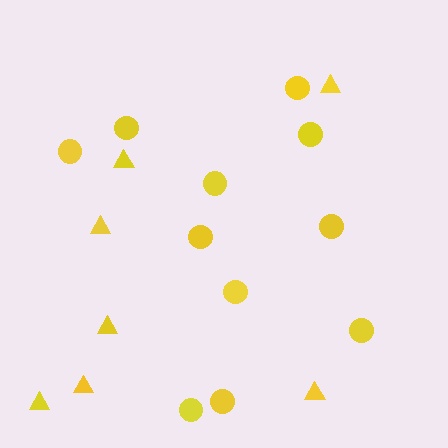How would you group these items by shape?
There are 2 groups: one group of circles (11) and one group of triangles (7).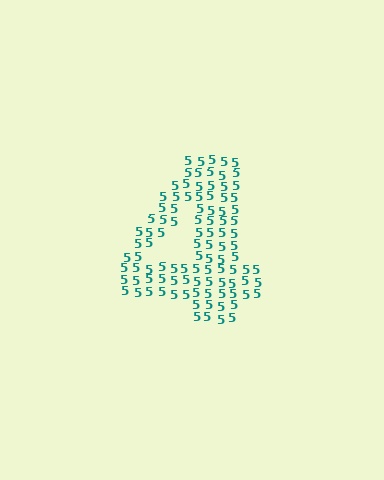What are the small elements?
The small elements are digit 5's.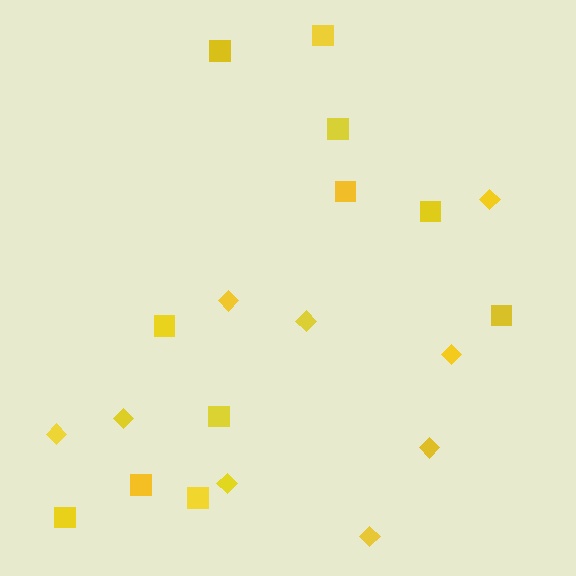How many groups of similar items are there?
There are 2 groups: one group of diamonds (9) and one group of squares (11).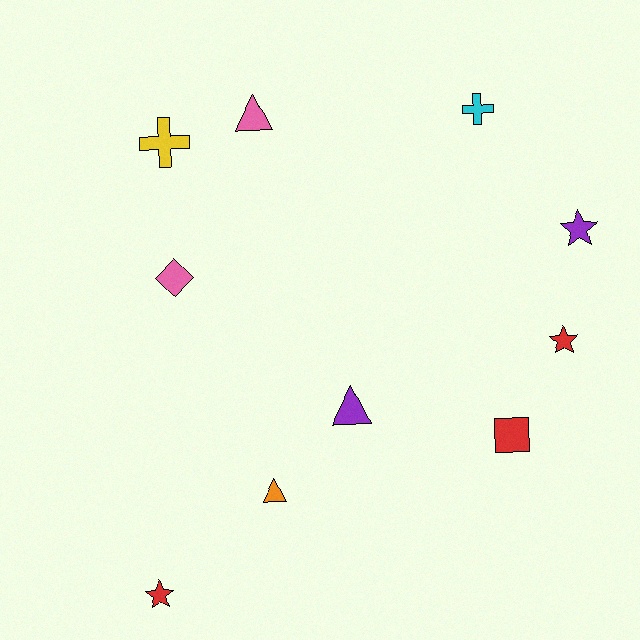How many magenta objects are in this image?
There are no magenta objects.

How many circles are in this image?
There are no circles.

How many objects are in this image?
There are 10 objects.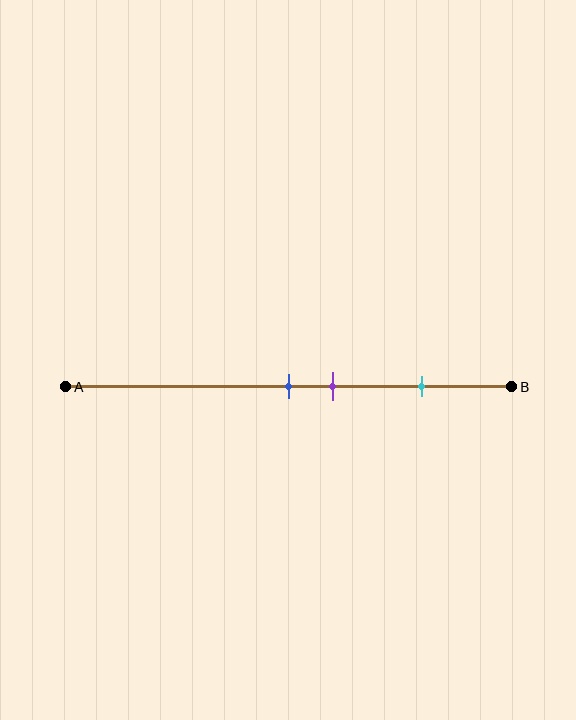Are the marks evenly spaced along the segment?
No, the marks are not evenly spaced.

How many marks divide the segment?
There are 3 marks dividing the segment.